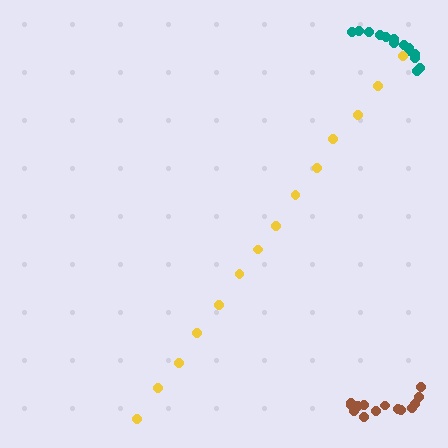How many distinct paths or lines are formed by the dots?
There are 3 distinct paths.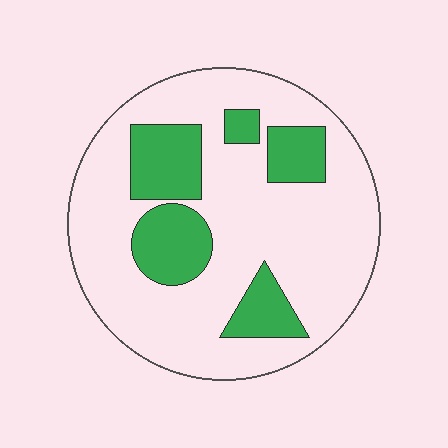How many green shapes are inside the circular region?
5.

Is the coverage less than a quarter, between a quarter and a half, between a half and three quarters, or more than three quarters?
Less than a quarter.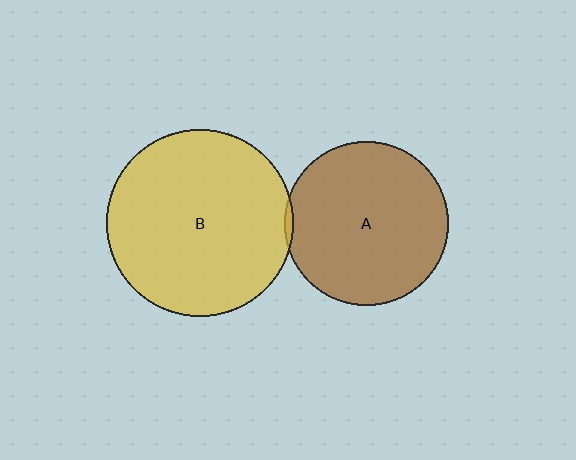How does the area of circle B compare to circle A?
Approximately 1.3 times.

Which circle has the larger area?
Circle B (yellow).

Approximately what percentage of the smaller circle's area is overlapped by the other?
Approximately 5%.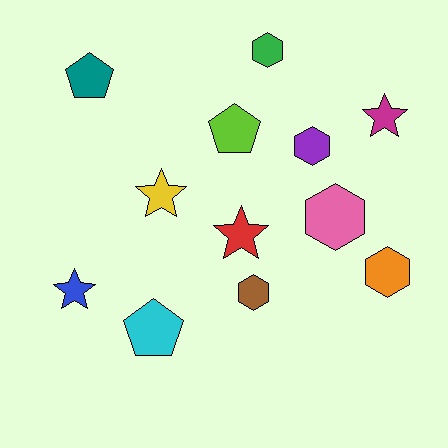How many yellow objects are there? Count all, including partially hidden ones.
There is 1 yellow object.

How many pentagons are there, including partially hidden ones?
There are 3 pentagons.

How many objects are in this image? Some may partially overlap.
There are 12 objects.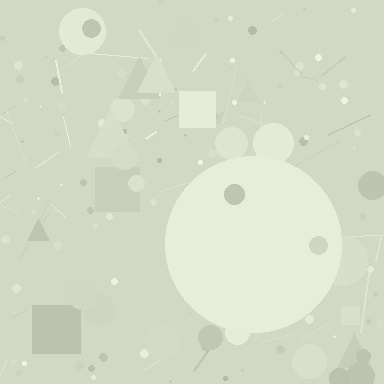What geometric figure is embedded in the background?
A circle is embedded in the background.